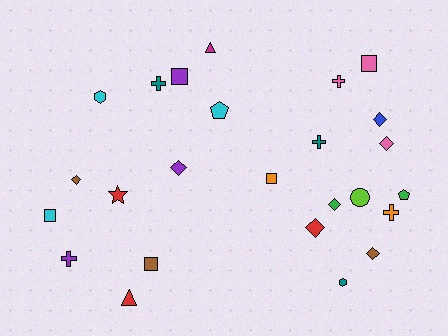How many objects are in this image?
There are 25 objects.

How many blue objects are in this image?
There is 1 blue object.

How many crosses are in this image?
There are 5 crosses.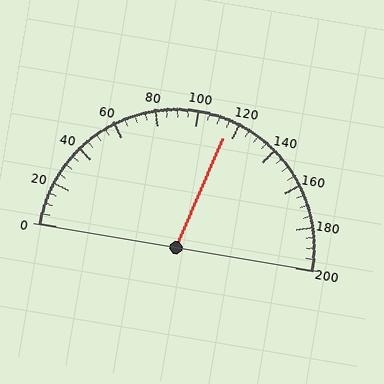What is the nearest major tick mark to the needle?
The nearest major tick mark is 120.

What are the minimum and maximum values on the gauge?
The gauge ranges from 0 to 200.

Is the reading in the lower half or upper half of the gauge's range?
The reading is in the upper half of the range (0 to 200).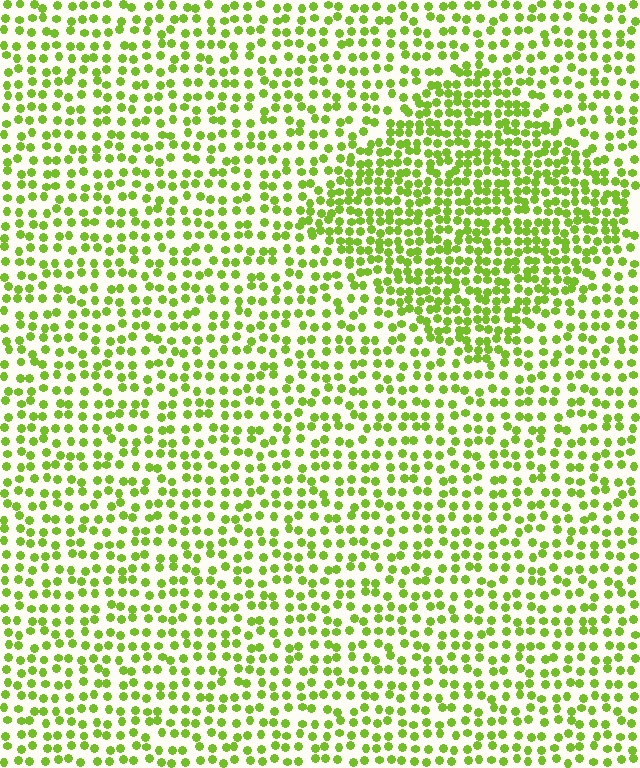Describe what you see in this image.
The image contains small lime elements arranged at two different densities. A diamond-shaped region is visible where the elements are more densely packed than the surrounding area.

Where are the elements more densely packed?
The elements are more densely packed inside the diamond boundary.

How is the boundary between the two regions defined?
The boundary is defined by a change in element density (approximately 1.7x ratio). All elements are the same color, size, and shape.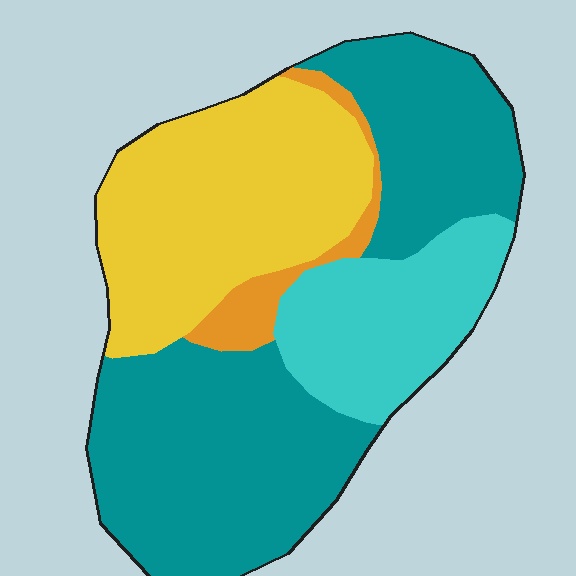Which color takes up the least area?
Orange, at roughly 5%.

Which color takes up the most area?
Teal, at roughly 45%.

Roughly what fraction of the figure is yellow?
Yellow takes up about one third (1/3) of the figure.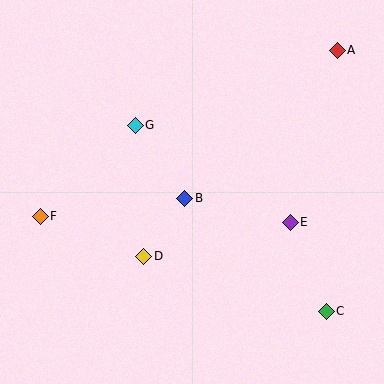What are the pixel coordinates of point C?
Point C is at (326, 311).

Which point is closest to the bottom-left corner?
Point F is closest to the bottom-left corner.